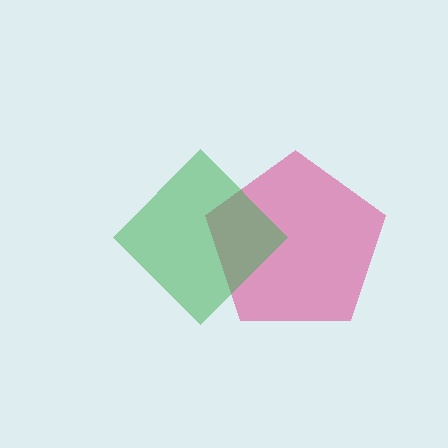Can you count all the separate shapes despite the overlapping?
Yes, there are 2 separate shapes.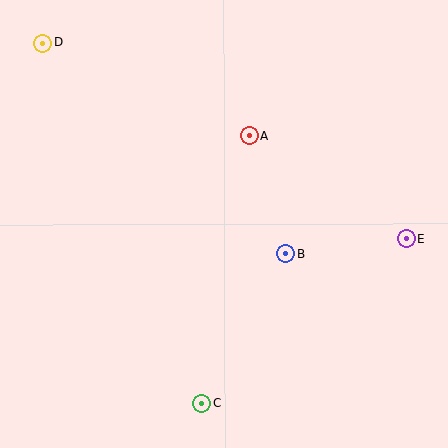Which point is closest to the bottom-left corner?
Point C is closest to the bottom-left corner.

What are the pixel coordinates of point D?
Point D is at (43, 43).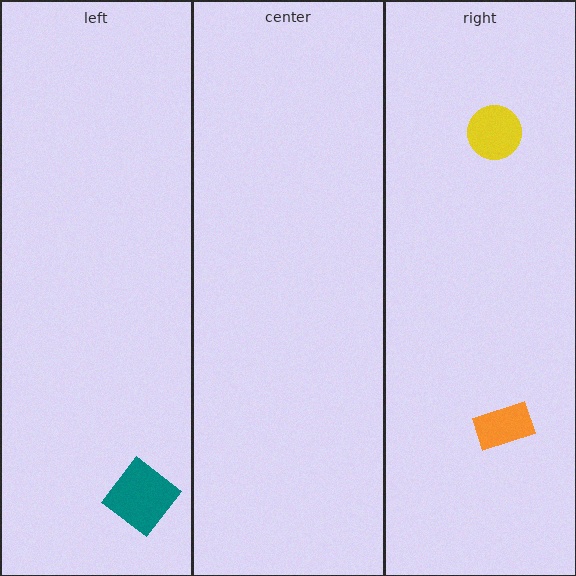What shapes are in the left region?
The teal diamond.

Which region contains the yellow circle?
The right region.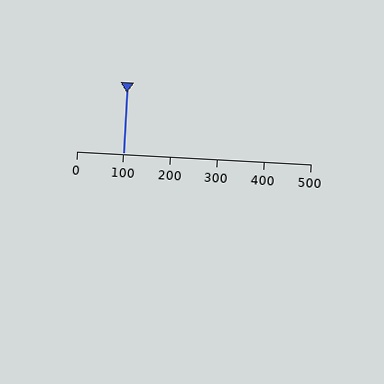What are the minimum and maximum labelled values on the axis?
The axis runs from 0 to 500.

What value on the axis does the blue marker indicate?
The marker indicates approximately 100.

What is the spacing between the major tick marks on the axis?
The major ticks are spaced 100 apart.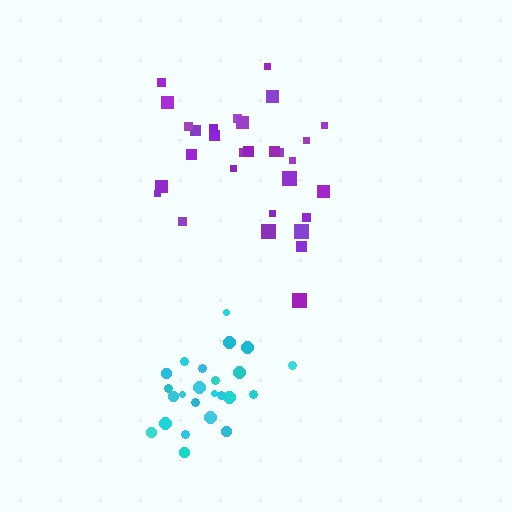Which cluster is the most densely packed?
Cyan.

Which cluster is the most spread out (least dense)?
Purple.